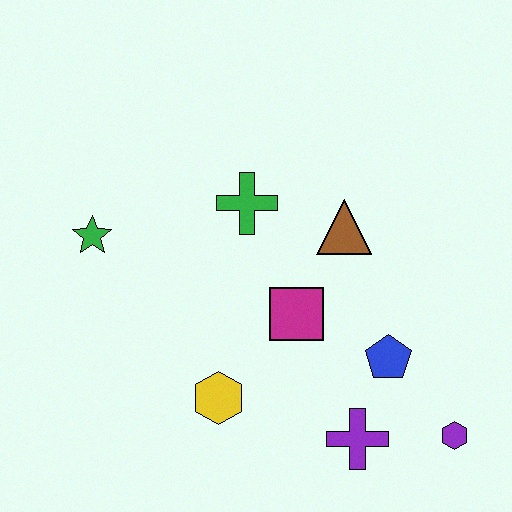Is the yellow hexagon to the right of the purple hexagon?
No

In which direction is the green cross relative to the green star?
The green cross is to the right of the green star.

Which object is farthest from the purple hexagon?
The green star is farthest from the purple hexagon.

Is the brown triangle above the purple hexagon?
Yes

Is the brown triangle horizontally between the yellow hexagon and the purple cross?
Yes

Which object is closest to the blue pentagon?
The purple cross is closest to the blue pentagon.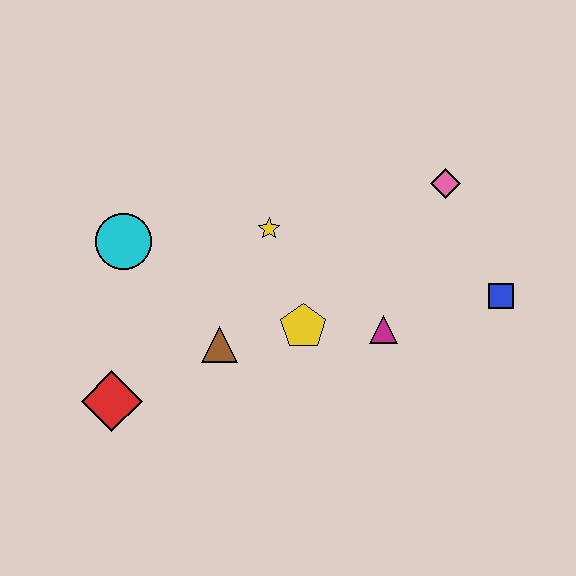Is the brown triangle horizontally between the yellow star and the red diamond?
Yes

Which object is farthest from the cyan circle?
The blue square is farthest from the cyan circle.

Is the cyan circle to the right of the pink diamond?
No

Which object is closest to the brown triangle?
The yellow pentagon is closest to the brown triangle.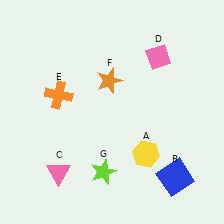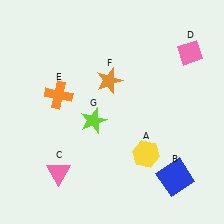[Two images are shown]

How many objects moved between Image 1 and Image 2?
2 objects moved between the two images.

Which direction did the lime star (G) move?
The lime star (G) moved up.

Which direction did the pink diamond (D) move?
The pink diamond (D) moved right.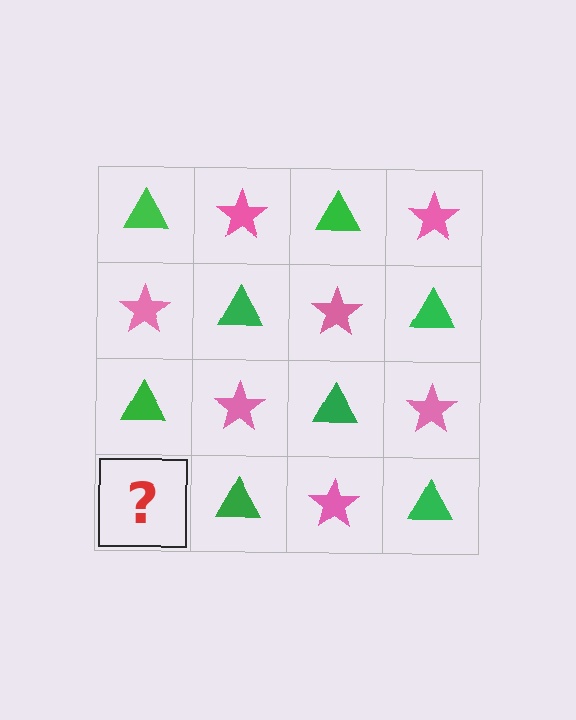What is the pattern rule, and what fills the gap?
The rule is that it alternates green triangle and pink star in a checkerboard pattern. The gap should be filled with a pink star.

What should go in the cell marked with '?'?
The missing cell should contain a pink star.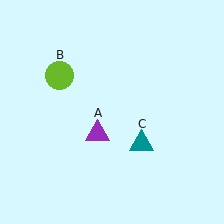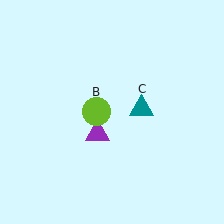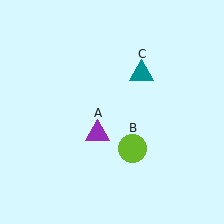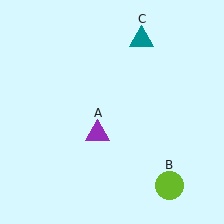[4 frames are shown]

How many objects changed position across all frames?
2 objects changed position: lime circle (object B), teal triangle (object C).